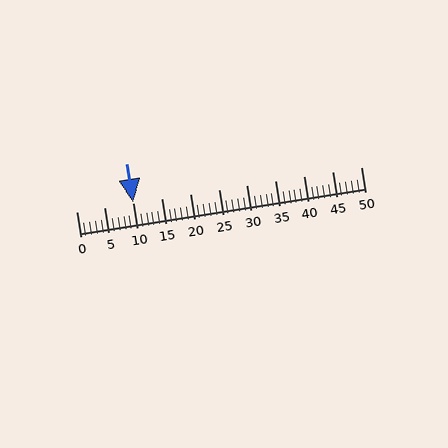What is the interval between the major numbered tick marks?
The major tick marks are spaced 5 units apart.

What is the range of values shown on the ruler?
The ruler shows values from 0 to 50.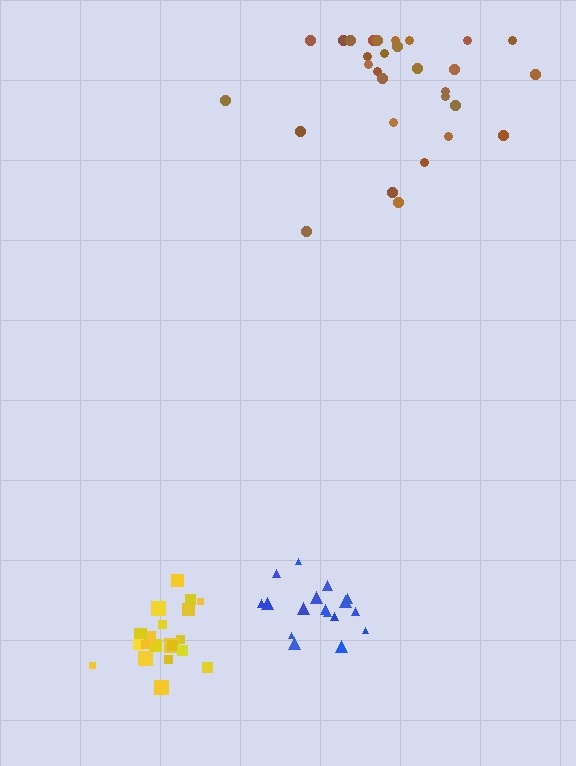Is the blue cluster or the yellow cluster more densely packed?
Yellow.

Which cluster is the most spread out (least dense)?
Brown.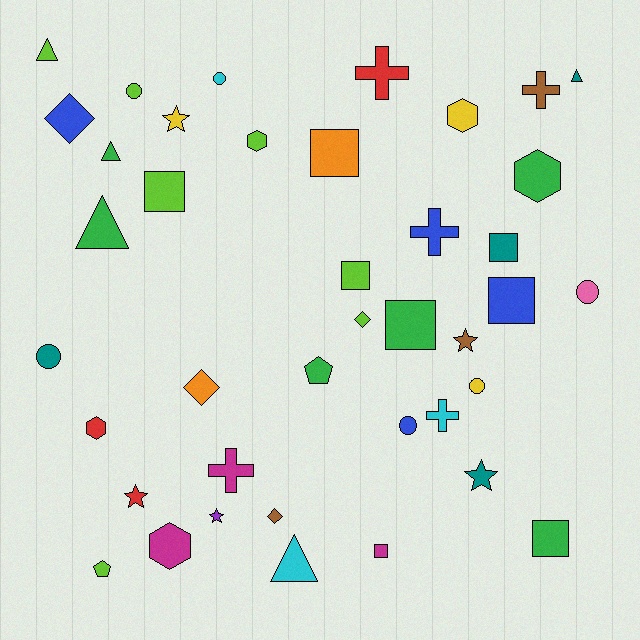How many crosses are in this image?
There are 5 crosses.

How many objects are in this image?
There are 40 objects.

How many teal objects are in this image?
There are 4 teal objects.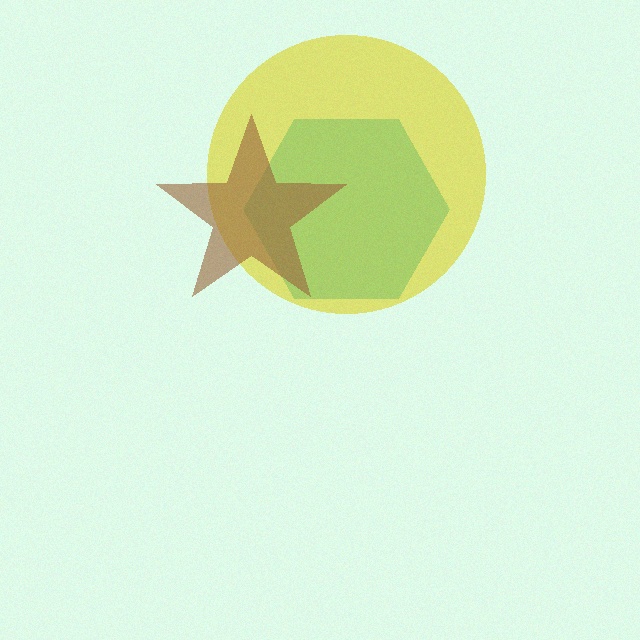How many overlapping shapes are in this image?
There are 3 overlapping shapes in the image.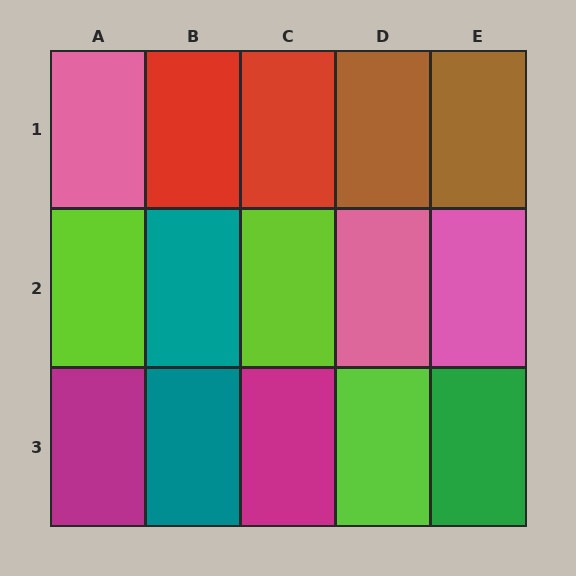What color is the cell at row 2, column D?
Pink.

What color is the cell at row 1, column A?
Pink.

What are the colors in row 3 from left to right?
Magenta, teal, magenta, lime, green.